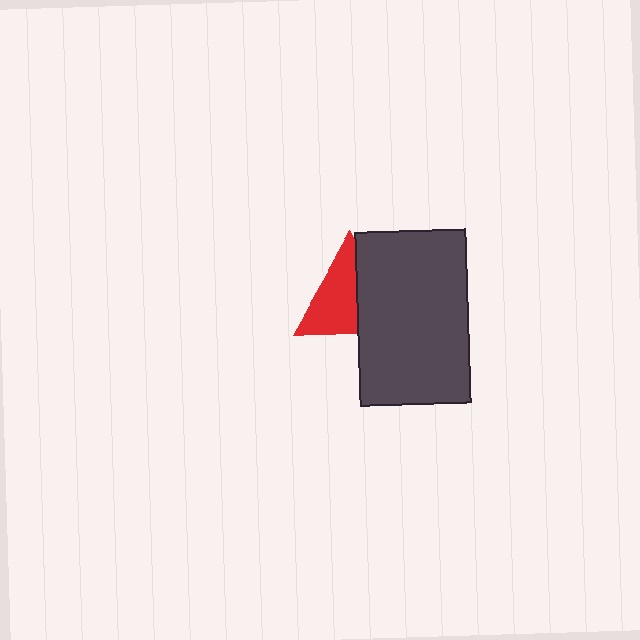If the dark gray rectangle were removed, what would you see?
You would see the complete red triangle.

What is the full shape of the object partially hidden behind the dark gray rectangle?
The partially hidden object is a red triangle.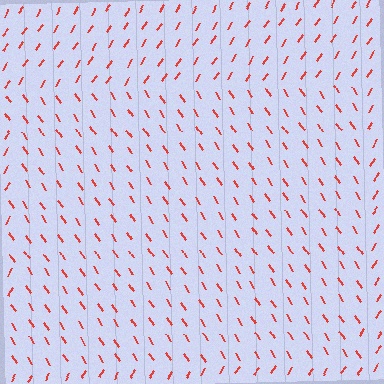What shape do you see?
I see a rectangle.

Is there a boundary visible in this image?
Yes, there is a texture boundary formed by a change in line orientation.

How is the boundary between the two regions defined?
The boundary is defined purely by a change in line orientation (approximately 66 degrees difference). All lines are the same color and thickness.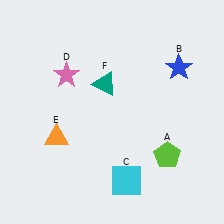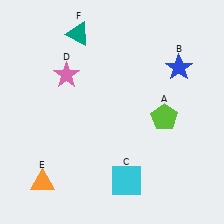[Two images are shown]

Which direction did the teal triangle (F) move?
The teal triangle (F) moved up.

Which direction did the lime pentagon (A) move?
The lime pentagon (A) moved up.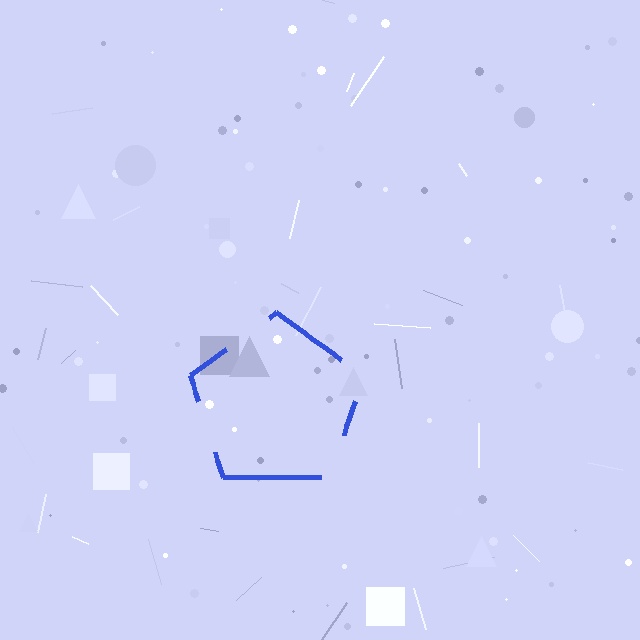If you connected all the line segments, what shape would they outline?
They would outline a pentagon.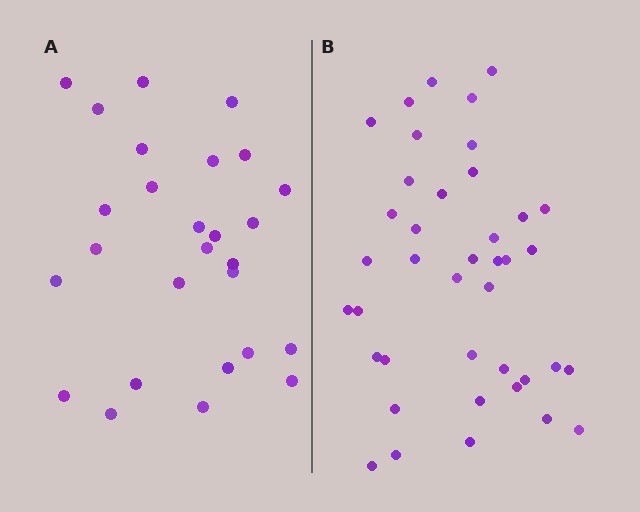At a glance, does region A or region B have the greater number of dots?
Region B (the right region) has more dots.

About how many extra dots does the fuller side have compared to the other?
Region B has approximately 15 more dots than region A.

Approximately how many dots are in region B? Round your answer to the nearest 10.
About 40 dots.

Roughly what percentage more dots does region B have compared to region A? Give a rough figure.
About 50% more.